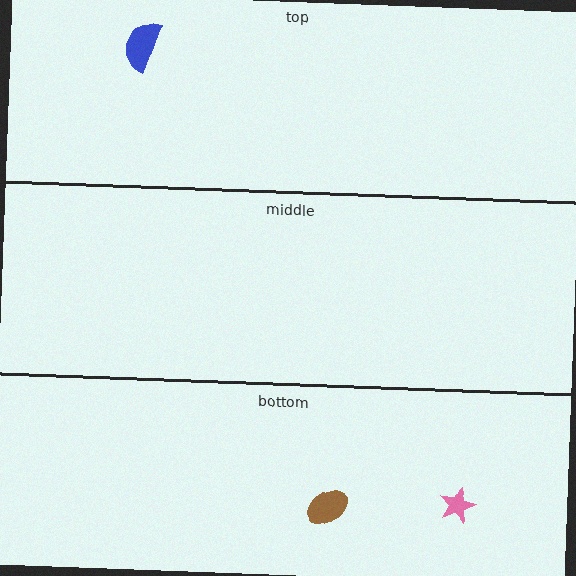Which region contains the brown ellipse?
The bottom region.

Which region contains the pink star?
The bottom region.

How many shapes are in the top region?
1.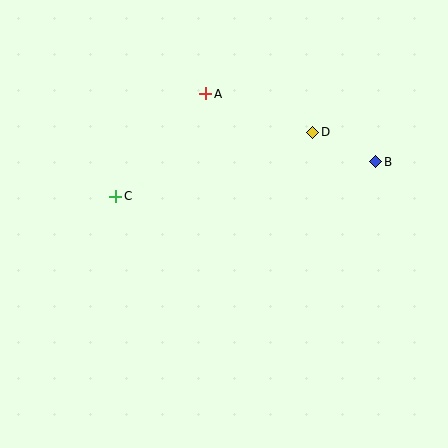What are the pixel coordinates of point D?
Point D is at (313, 132).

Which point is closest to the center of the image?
Point C at (116, 196) is closest to the center.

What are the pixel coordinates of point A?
Point A is at (206, 94).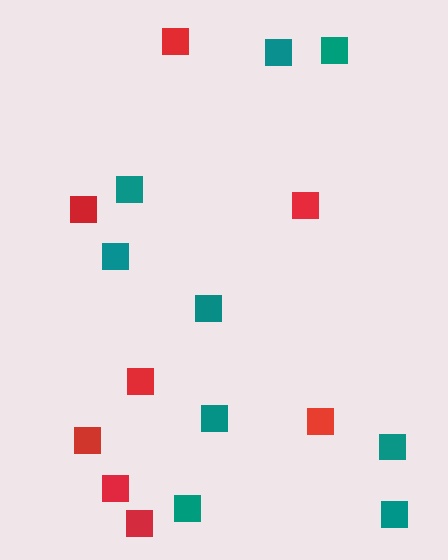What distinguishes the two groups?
There are 2 groups: one group of red squares (8) and one group of teal squares (9).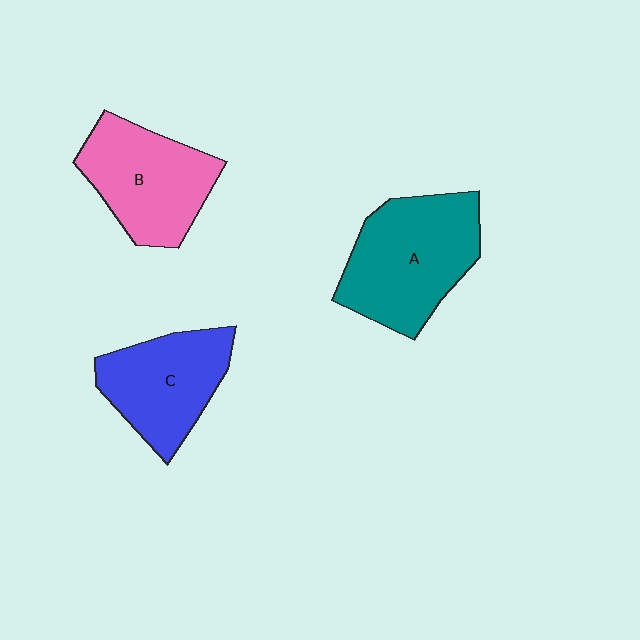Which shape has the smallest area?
Shape C (blue).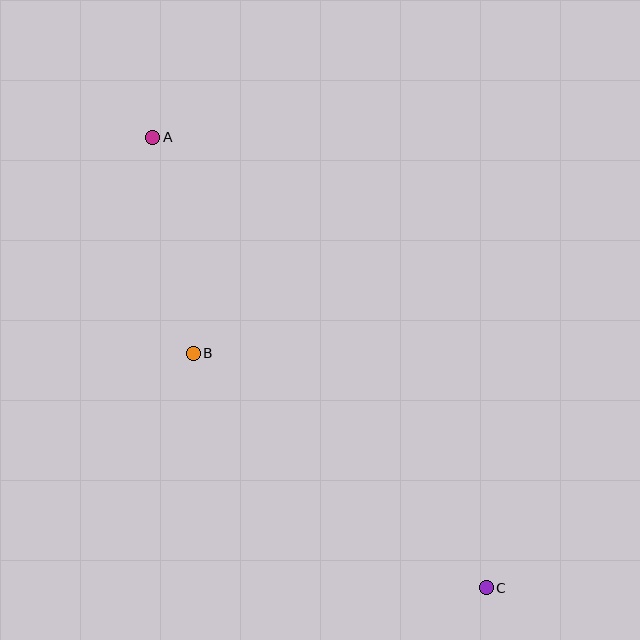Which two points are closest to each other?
Points A and B are closest to each other.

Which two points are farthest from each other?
Points A and C are farthest from each other.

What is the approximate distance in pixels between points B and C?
The distance between B and C is approximately 375 pixels.